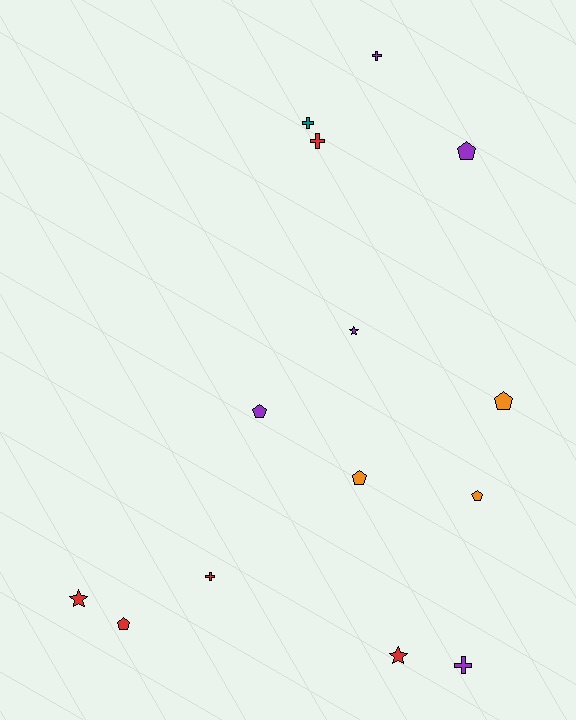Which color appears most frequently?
Purple, with 5 objects.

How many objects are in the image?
There are 14 objects.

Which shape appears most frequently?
Pentagon, with 6 objects.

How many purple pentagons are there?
There are 2 purple pentagons.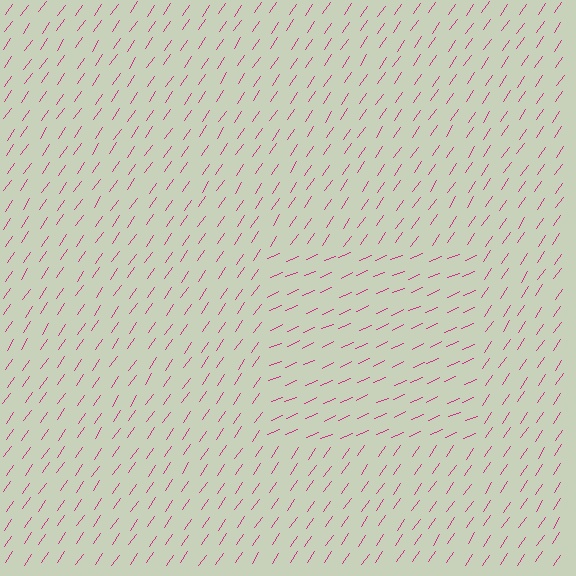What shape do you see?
I see a rectangle.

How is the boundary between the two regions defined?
The boundary is defined purely by a change in line orientation (approximately 32 degrees difference). All lines are the same color and thickness.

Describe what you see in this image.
The image is filled with small magenta line segments. A rectangle region in the image has lines oriented differently from the surrounding lines, creating a visible texture boundary.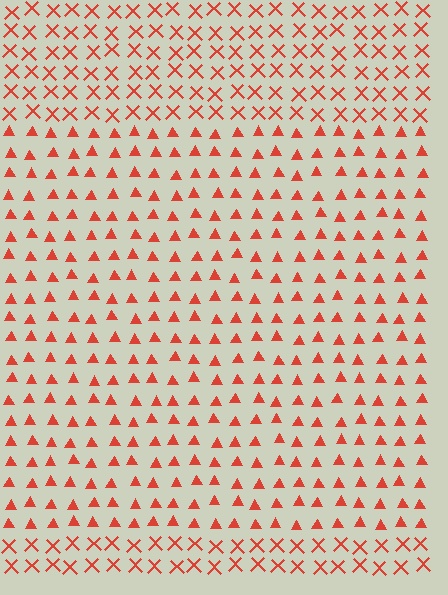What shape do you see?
I see a rectangle.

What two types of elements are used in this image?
The image uses triangles inside the rectangle region and X marks outside it.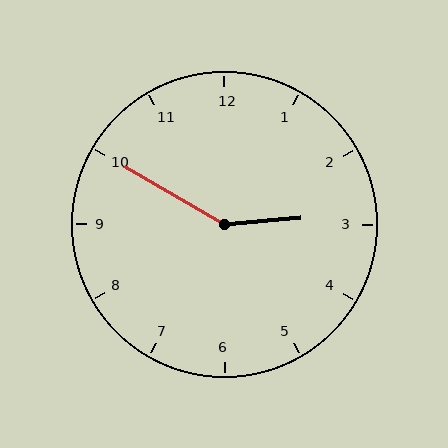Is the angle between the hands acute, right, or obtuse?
It is obtuse.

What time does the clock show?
2:50.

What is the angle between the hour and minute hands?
Approximately 145 degrees.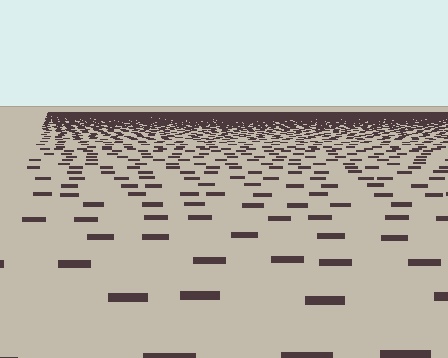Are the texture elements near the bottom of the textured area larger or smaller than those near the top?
Larger. Near the bottom, elements are closer to the viewer and appear at a bigger on-screen size.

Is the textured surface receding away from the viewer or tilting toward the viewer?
The surface is receding away from the viewer. Texture elements get smaller and denser toward the top.